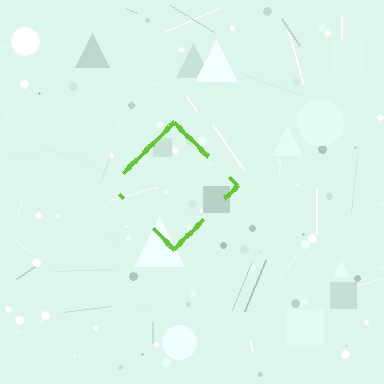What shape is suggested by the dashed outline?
The dashed outline suggests a diamond.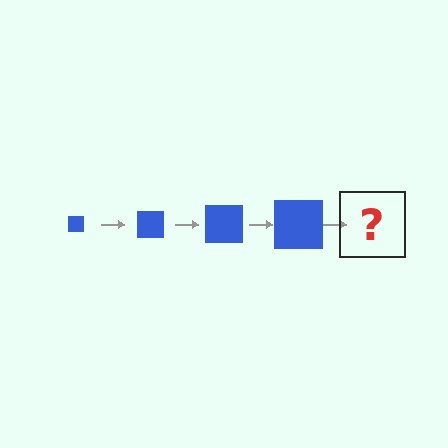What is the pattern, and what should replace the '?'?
The pattern is that the square gets progressively larger each step. The '?' should be a blue square, larger than the previous one.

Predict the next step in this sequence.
The next step is a blue square, larger than the previous one.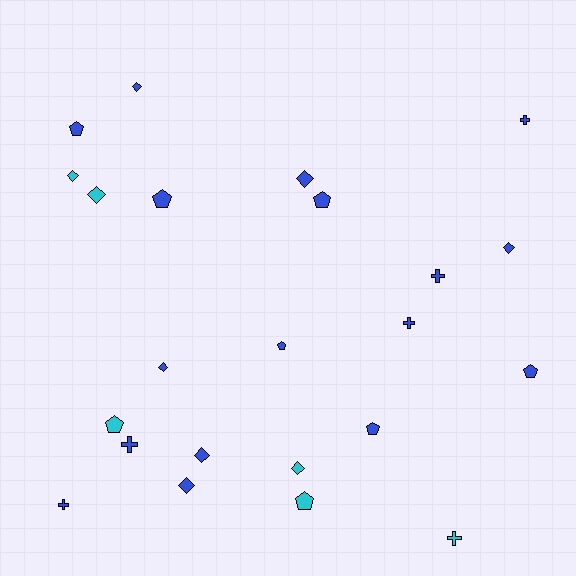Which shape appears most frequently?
Diamond, with 9 objects.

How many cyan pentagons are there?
There are 2 cyan pentagons.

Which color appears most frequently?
Blue, with 17 objects.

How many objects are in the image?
There are 23 objects.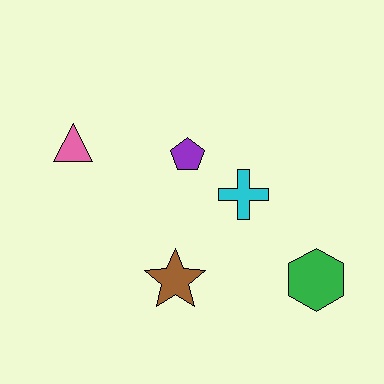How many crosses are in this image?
There is 1 cross.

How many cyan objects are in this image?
There is 1 cyan object.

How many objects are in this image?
There are 5 objects.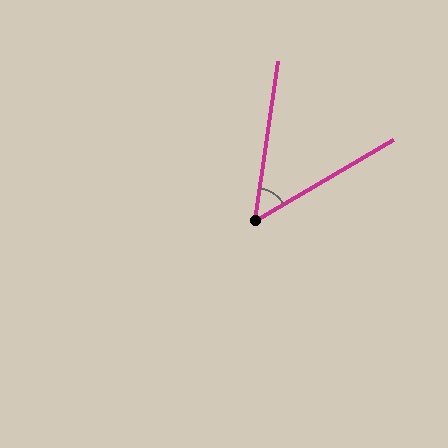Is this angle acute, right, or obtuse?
It is acute.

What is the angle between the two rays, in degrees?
Approximately 52 degrees.